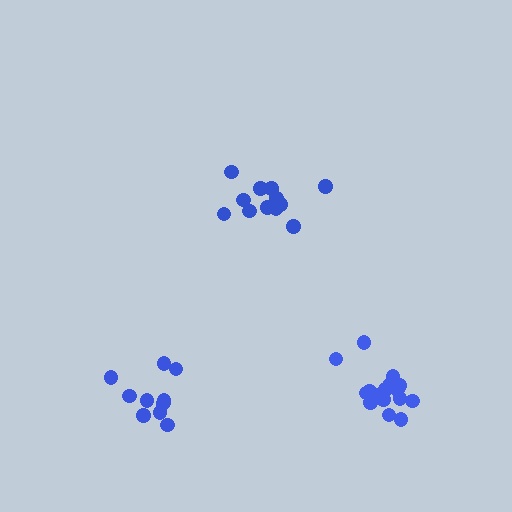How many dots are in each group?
Group 1: 11 dots, Group 2: 12 dots, Group 3: 16 dots (39 total).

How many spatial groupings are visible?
There are 3 spatial groupings.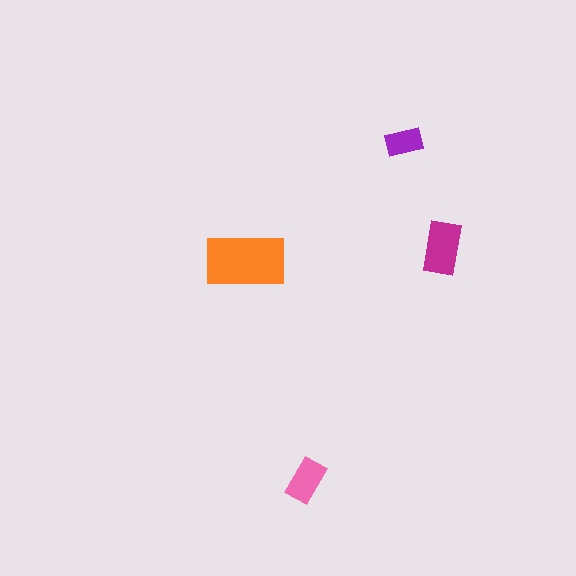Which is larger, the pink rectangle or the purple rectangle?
The pink one.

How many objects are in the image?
There are 4 objects in the image.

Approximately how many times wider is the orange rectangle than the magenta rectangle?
About 1.5 times wider.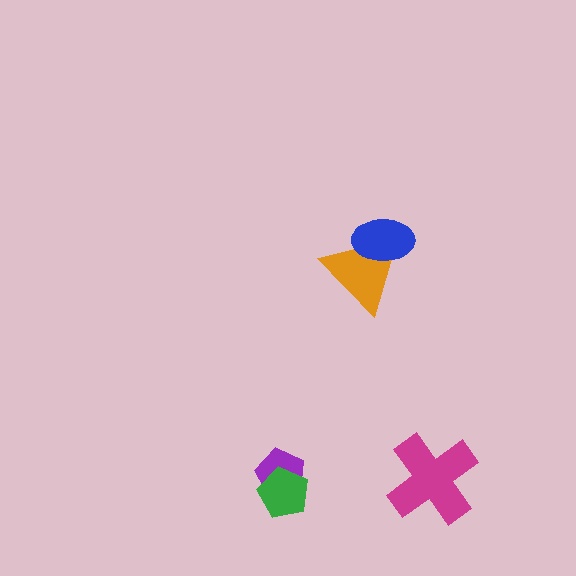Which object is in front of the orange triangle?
The blue ellipse is in front of the orange triangle.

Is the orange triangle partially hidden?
Yes, it is partially covered by another shape.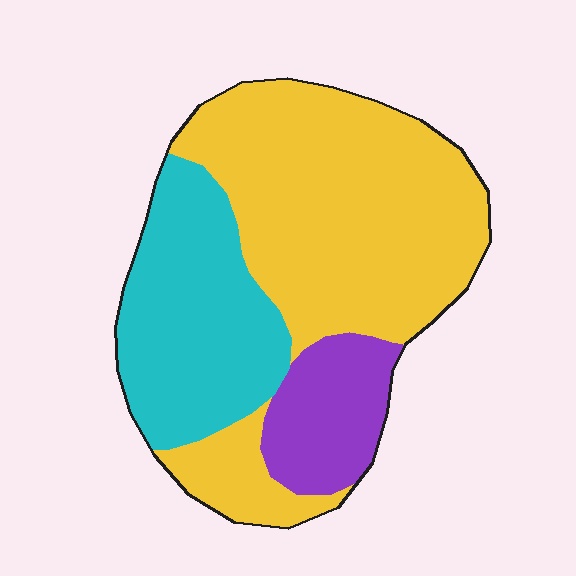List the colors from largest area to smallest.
From largest to smallest: yellow, cyan, purple.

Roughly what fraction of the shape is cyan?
Cyan covers 29% of the shape.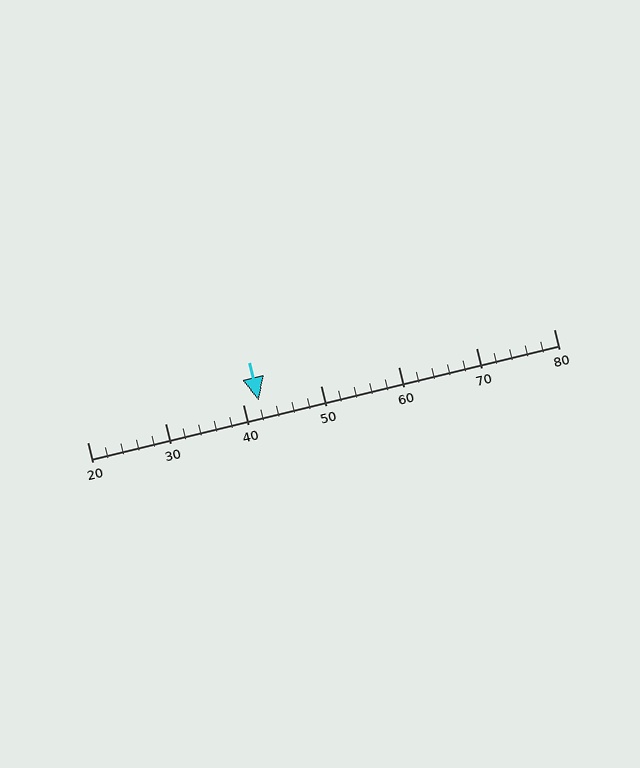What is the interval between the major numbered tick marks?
The major tick marks are spaced 10 units apart.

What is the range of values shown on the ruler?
The ruler shows values from 20 to 80.